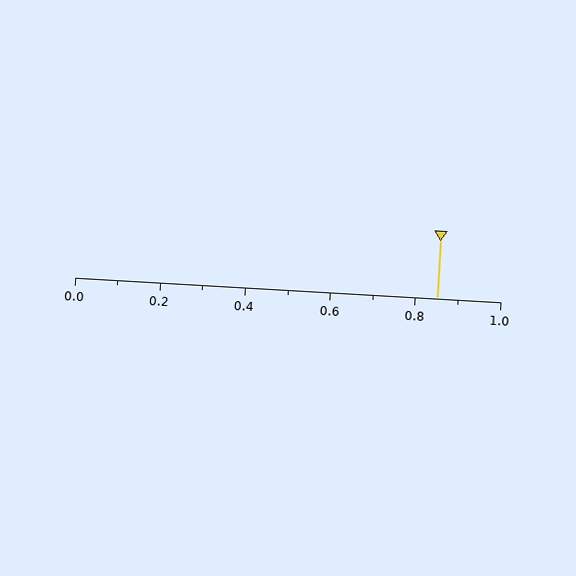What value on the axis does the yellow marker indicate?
The marker indicates approximately 0.85.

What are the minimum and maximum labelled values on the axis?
The axis runs from 0.0 to 1.0.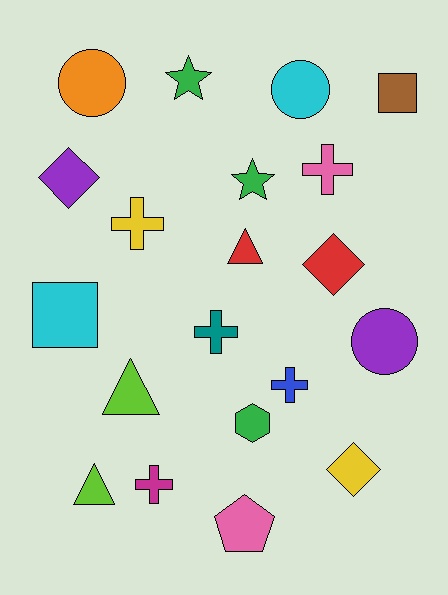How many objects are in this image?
There are 20 objects.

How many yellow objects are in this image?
There are 2 yellow objects.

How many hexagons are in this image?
There is 1 hexagon.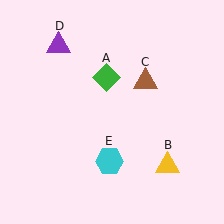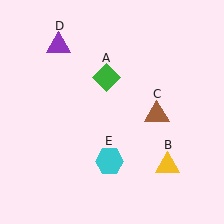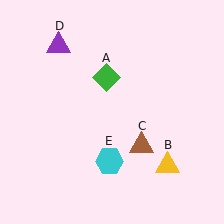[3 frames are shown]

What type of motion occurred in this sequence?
The brown triangle (object C) rotated clockwise around the center of the scene.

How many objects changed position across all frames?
1 object changed position: brown triangle (object C).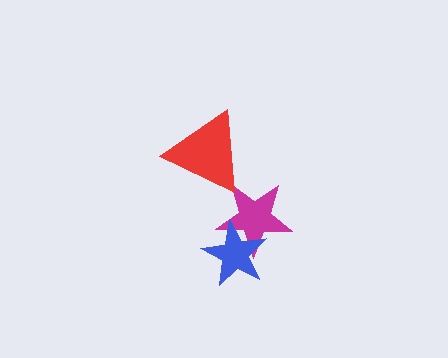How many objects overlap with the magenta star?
1 object overlaps with the magenta star.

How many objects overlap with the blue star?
1 object overlaps with the blue star.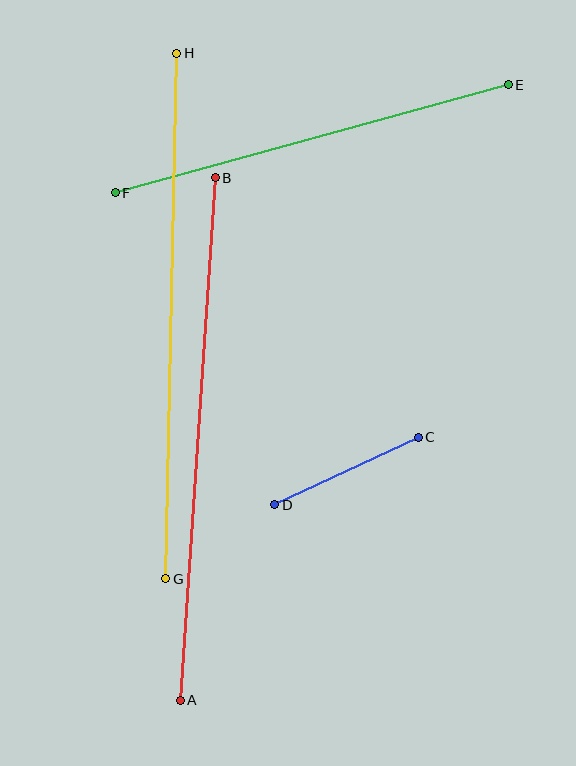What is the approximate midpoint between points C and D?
The midpoint is at approximately (347, 471) pixels.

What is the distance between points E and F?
The distance is approximately 408 pixels.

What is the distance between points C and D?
The distance is approximately 158 pixels.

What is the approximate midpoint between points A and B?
The midpoint is at approximately (198, 439) pixels.